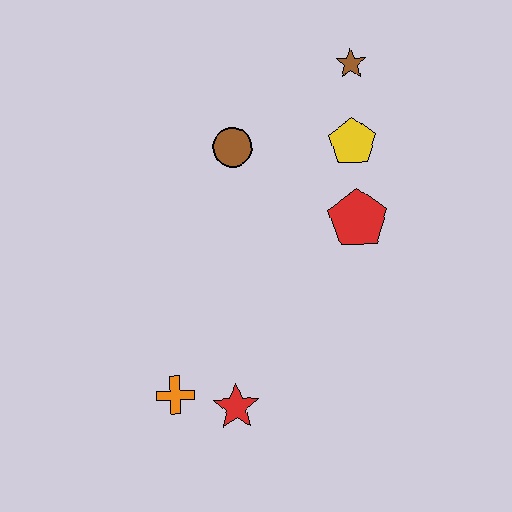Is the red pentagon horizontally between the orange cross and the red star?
No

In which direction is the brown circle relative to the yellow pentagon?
The brown circle is to the left of the yellow pentagon.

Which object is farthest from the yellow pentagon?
The orange cross is farthest from the yellow pentagon.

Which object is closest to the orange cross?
The red star is closest to the orange cross.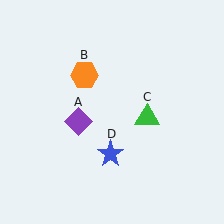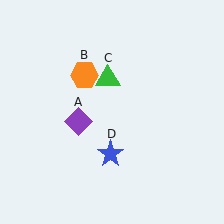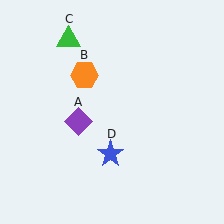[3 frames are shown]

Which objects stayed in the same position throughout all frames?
Purple diamond (object A) and orange hexagon (object B) and blue star (object D) remained stationary.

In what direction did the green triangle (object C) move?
The green triangle (object C) moved up and to the left.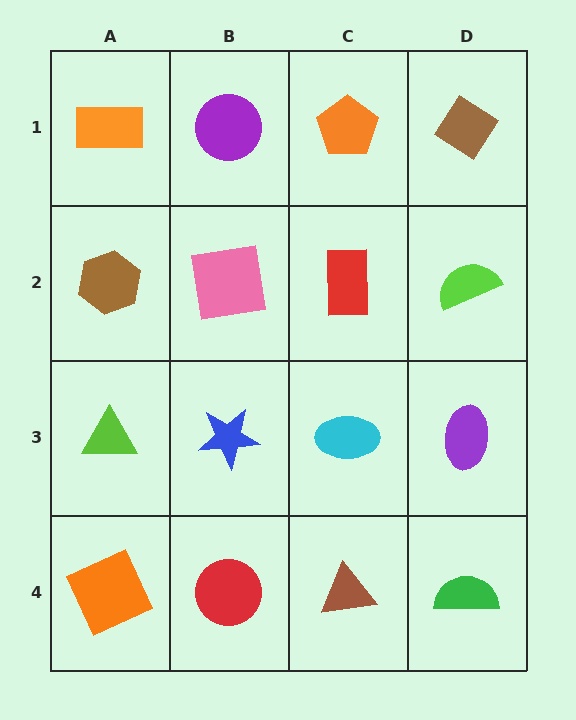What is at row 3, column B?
A blue star.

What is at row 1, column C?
An orange pentagon.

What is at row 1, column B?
A purple circle.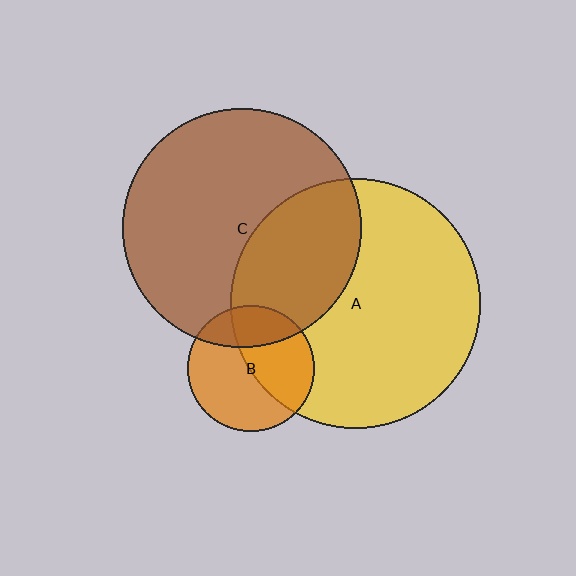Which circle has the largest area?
Circle A (yellow).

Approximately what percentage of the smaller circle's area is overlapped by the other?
Approximately 25%.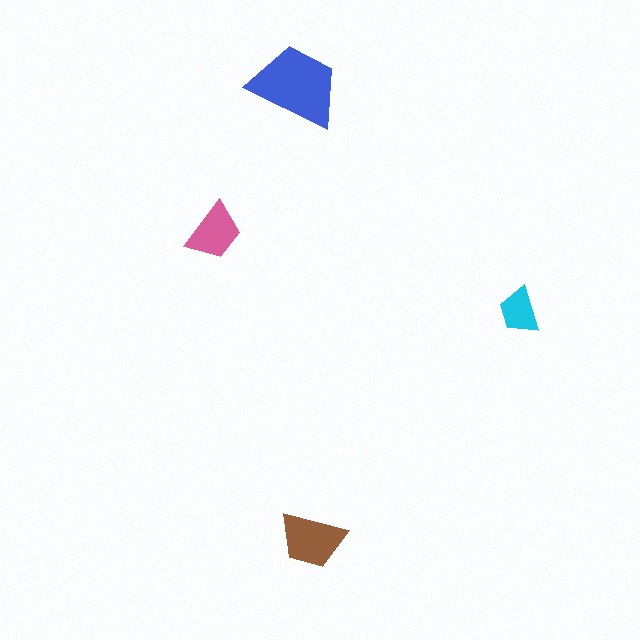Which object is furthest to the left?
The pink trapezoid is leftmost.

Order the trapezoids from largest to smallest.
the blue one, the brown one, the pink one, the cyan one.